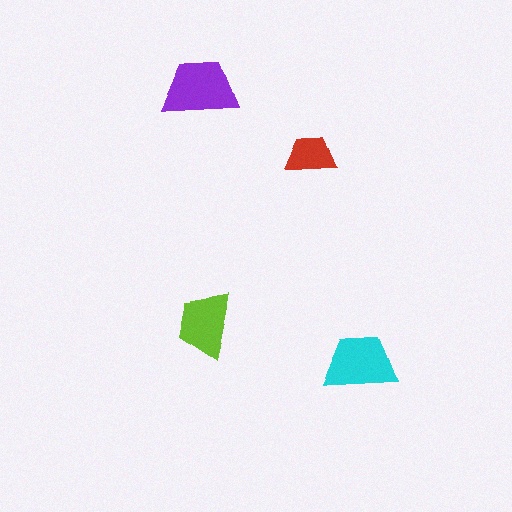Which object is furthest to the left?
The lime trapezoid is leftmost.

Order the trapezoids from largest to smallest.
the purple one, the cyan one, the lime one, the red one.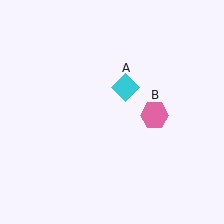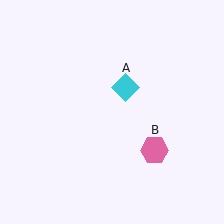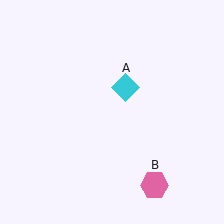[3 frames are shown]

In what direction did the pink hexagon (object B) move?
The pink hexagon (object B) moved down.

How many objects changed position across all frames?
1 object changed position: pink hexagon (object B).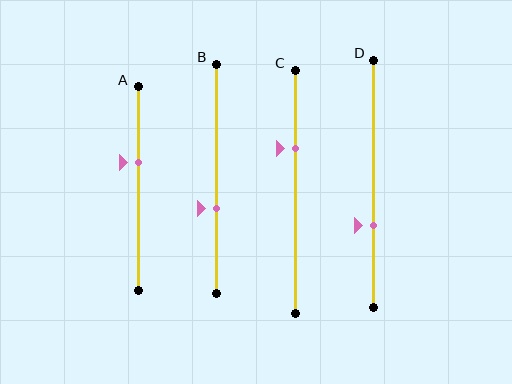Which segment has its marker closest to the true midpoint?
Segment A has its marker closest to the true midpoint.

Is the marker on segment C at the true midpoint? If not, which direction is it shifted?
No, the marker on segment C is shifted upward by about 18% of the segment length.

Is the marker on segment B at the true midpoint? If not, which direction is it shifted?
No, the marker on segment B is shifted downward by about 13% of the segment length.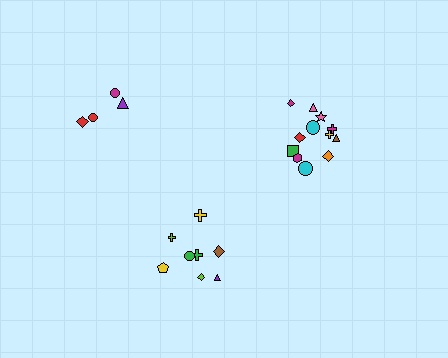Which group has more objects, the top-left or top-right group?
The top-right group.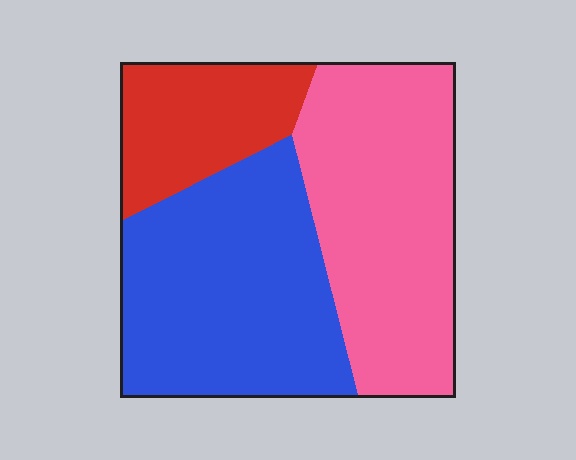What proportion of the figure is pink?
Pink takes up between a third and a half of the figure.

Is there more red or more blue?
Blue.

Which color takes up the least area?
Red, at roughly 20%.